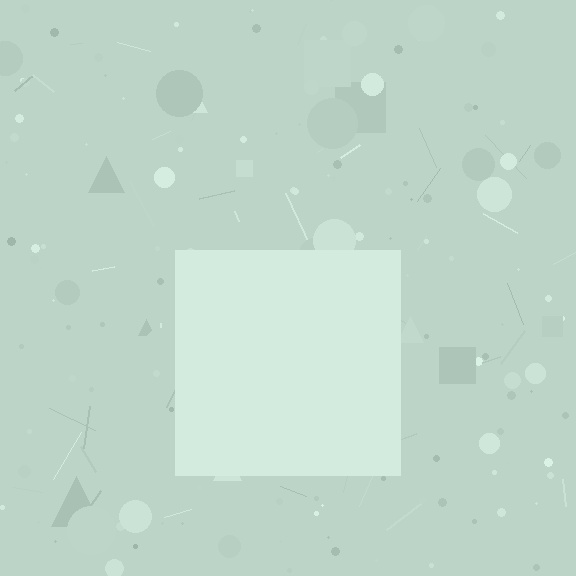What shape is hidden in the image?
A square is hidden in the image.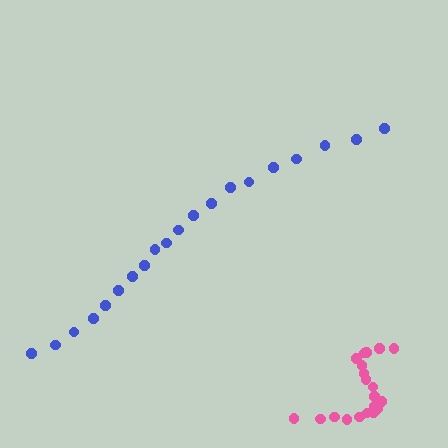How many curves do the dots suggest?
There are 2 distinct paths.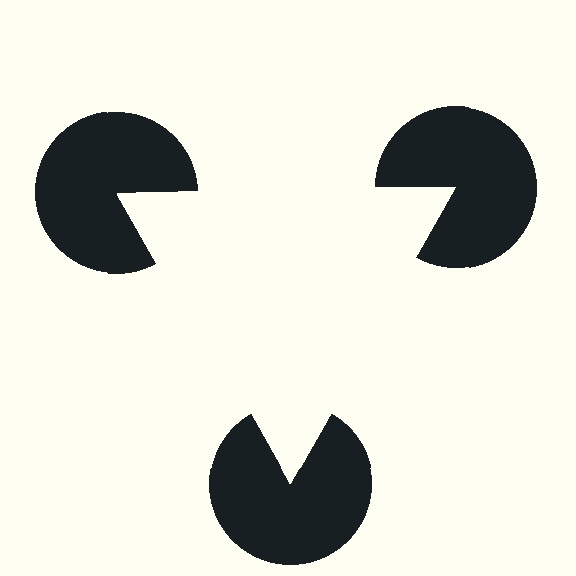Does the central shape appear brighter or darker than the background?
It typically appears slightly brighter than the background, even though no actual brightness change is drawn.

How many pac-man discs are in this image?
There are 3 — one at each vertex of the illusory triangle.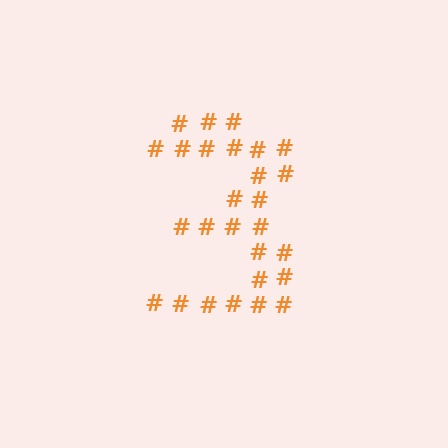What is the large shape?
The large shape is the digit 3.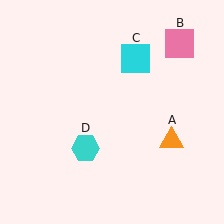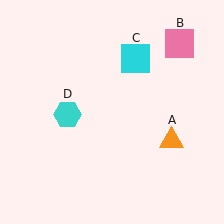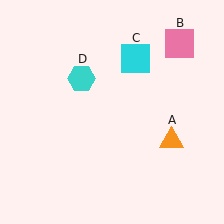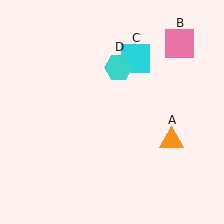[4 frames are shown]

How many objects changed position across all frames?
1 object changed position: cyan hexagon (object D).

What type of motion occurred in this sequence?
The cyan hexagon (object D) rotated clockwise around the center of the scene.